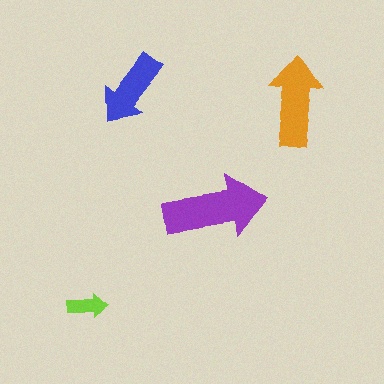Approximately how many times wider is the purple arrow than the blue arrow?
About 1.5 times wider.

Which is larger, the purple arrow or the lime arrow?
The purple one.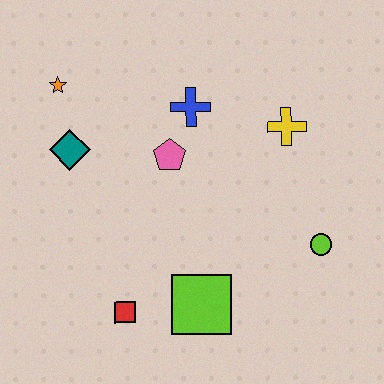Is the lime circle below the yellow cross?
Yes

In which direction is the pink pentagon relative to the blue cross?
The pink pentagon is below the blue cross.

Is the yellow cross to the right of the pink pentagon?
Yes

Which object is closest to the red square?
The lime square is closest to the red square.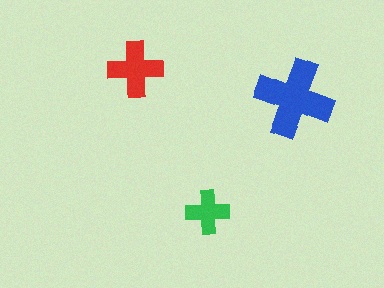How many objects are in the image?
There are 3 objects in the image.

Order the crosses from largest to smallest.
the blue one, the red one, the green one.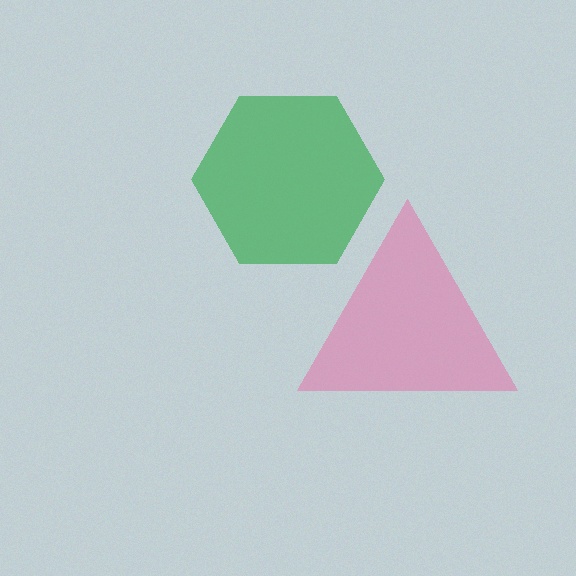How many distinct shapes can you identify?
There are 2 distinct shapes: a green hexagon, a pink triangle.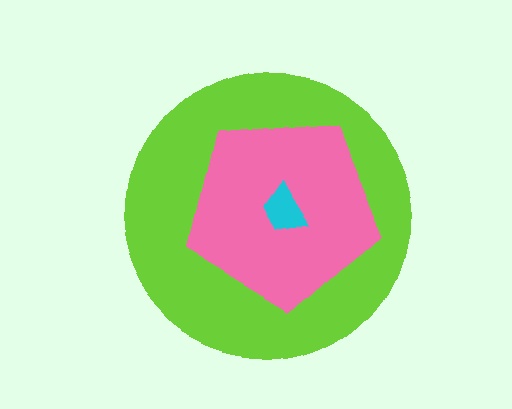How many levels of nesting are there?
3.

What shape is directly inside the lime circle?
The pink pentagon.